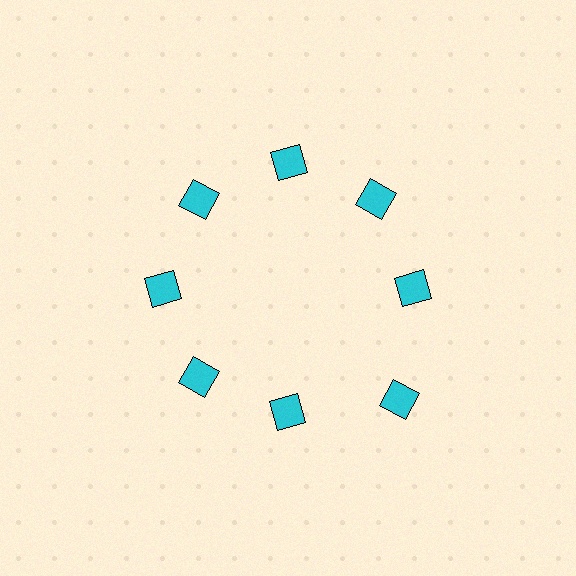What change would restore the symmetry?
The symmetry would be restored by moving it inward, back onto the ring so that all 8 squares sit at equal angles and equal distance from the center.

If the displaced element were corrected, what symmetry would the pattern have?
It would have 8-fold rotational symmetry — the pattern would map onto itself every 45 degrees.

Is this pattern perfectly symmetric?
No. The 8 cyan squares are arranged in a ring, but one element near the 4 o'clock position is pushed outward from the center, breaking the 8-fold rotational symmetry.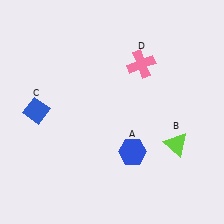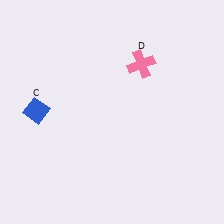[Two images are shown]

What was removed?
The lime triangle (B), the blue hexagon (A) were removed in Image 2.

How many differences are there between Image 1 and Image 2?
There are 2 differences between the two images.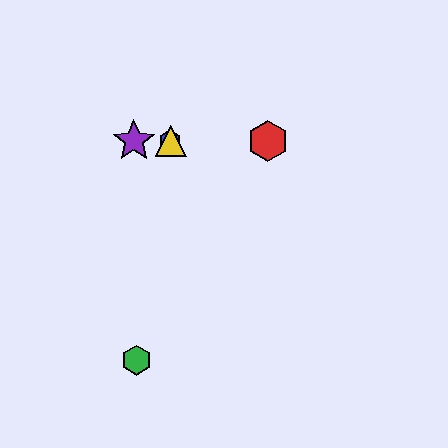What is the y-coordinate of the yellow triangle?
The yellow triangle is at y≈141.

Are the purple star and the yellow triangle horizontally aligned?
Yes, both are at y≈141.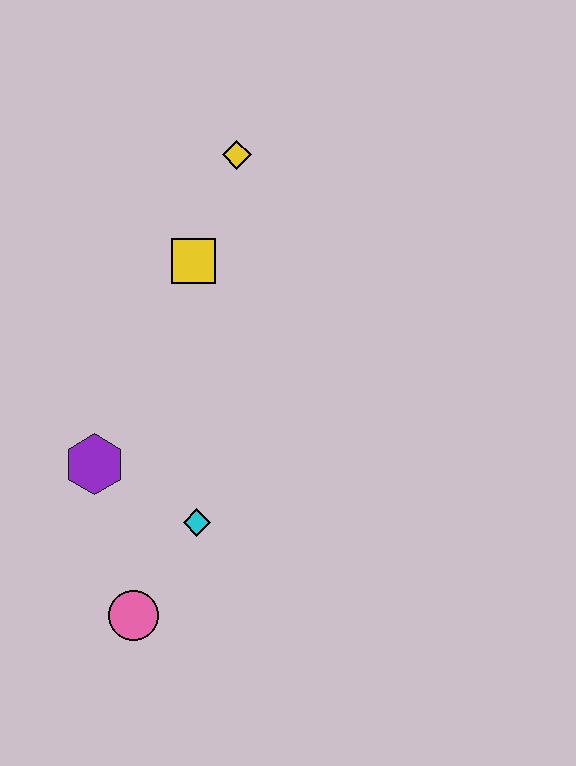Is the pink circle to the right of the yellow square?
No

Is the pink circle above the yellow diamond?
No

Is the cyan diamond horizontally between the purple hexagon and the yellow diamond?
Yes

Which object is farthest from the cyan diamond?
The yellow diamond is farthest from the cyan diamond.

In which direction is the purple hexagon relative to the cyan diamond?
The purple hexagon is to the left of the cyan diamond.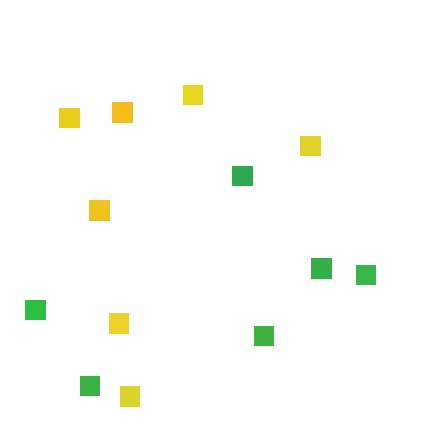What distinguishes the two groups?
There are 2 groups: one group of yellow squares (7) and one group of green squares (6).